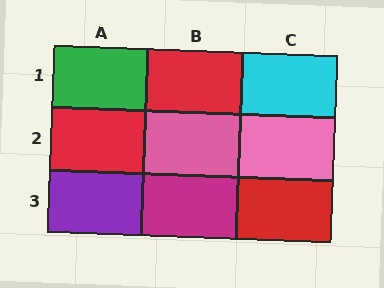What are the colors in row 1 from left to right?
Green, red, cyan.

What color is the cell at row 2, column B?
Pink.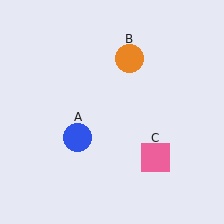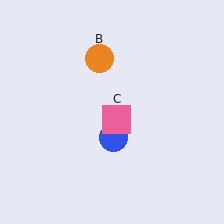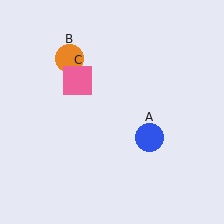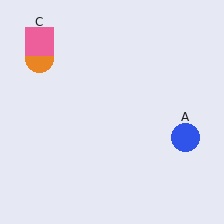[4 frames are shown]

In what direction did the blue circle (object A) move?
The blue circle (object A) moved right.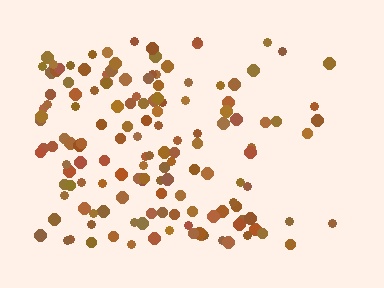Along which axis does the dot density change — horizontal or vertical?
Horizontal.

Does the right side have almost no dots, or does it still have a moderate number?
Still a moderate number, just noticeably fewer than the left.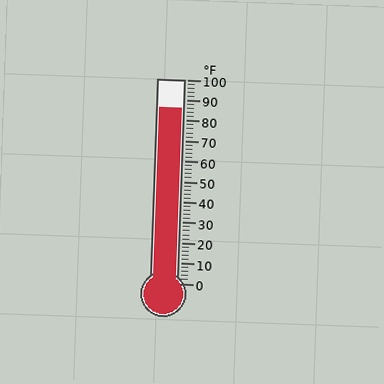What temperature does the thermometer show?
The thermometer shows approximately 86°F.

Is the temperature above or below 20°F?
The temperature is above 20°F.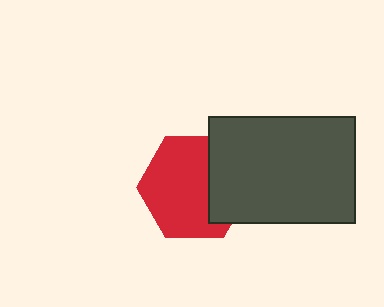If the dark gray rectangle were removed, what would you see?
You would see the complete red hexagon.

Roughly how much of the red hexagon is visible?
Most of it is visible (roughly 68%).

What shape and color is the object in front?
The object in front is a dark gray rectangle.